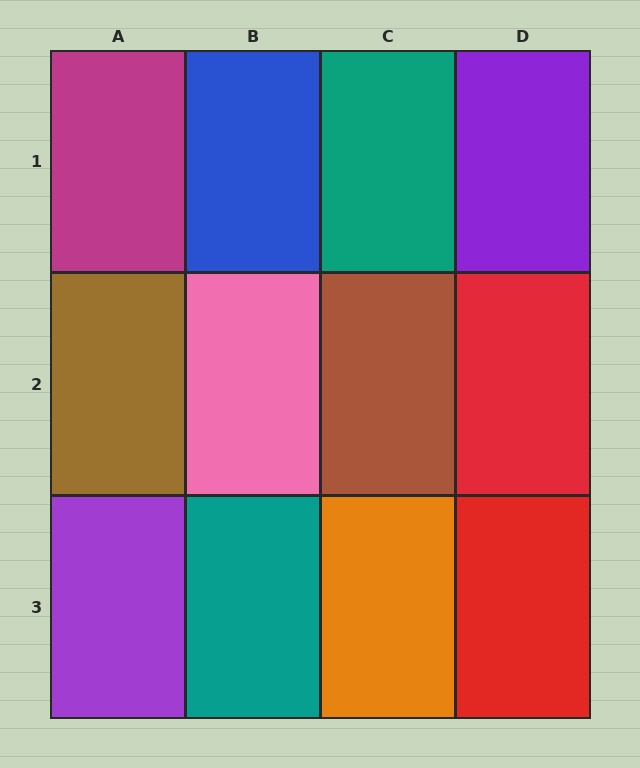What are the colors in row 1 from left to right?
Magenta, blue, teal, purple.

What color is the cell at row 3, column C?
Orange.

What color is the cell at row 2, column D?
Red.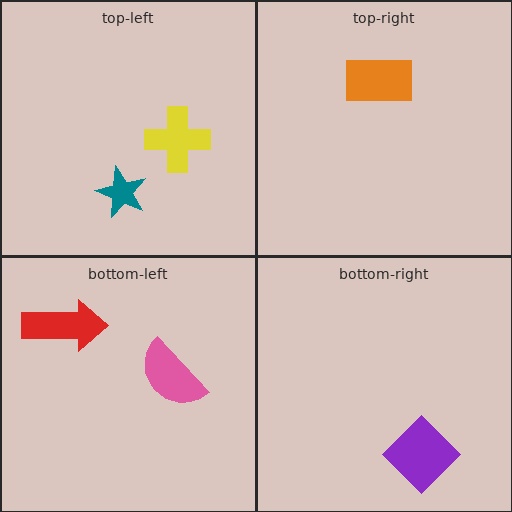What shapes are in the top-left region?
The yellow cross, the teal star.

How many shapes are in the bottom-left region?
2.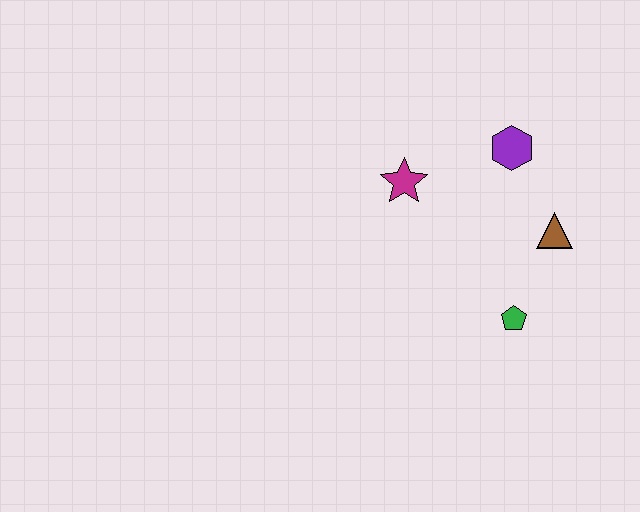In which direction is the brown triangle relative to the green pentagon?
The brown triangle is above the green pentagon.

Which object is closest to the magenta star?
The purple hexagon is closest to the magenta star.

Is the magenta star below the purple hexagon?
Yes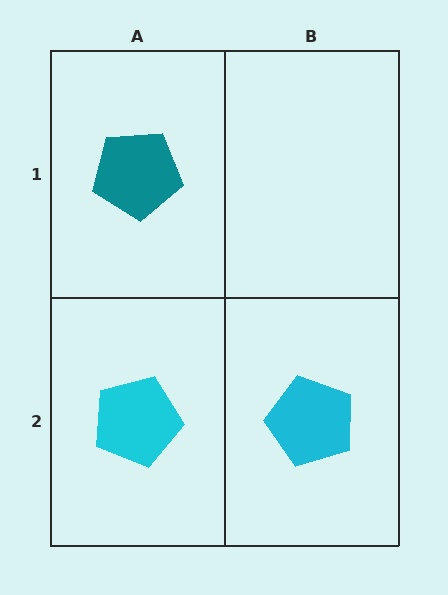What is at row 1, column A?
A teal pentagon.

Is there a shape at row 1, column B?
No, that cell is empty.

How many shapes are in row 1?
1 shape.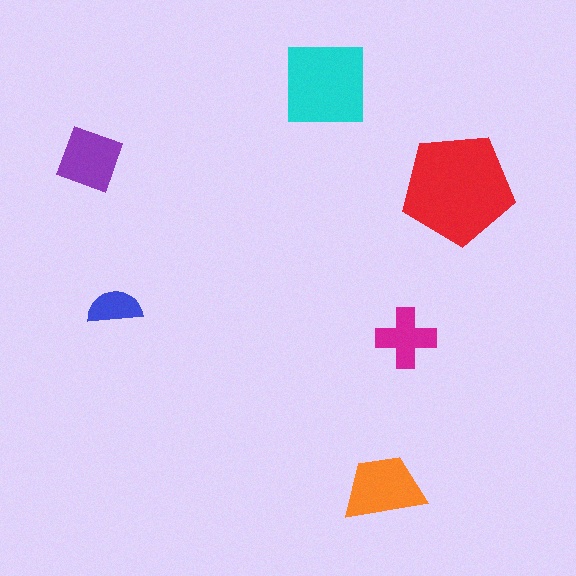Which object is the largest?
The red pentagon.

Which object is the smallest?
The blue semicircle.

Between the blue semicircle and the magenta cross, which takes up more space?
The magenta cross.